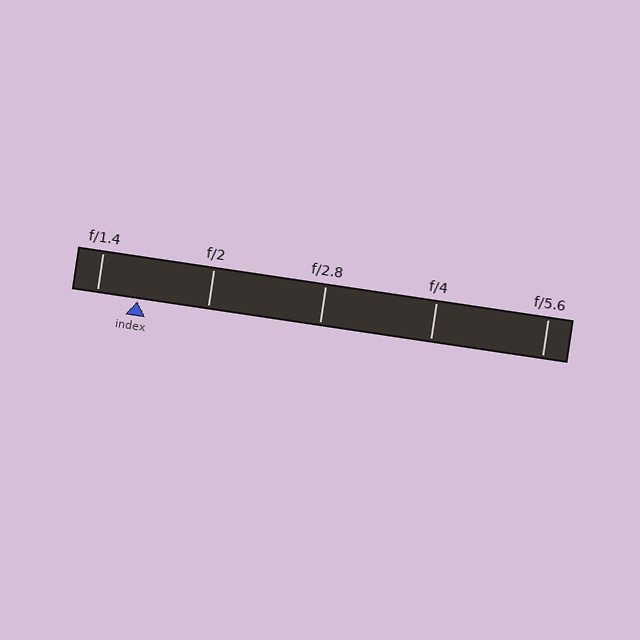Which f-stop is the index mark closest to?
The index mark is closest to f/1.4.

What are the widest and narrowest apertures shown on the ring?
The widest aperture shown is f/1.4 and the narrowest is f/5.6.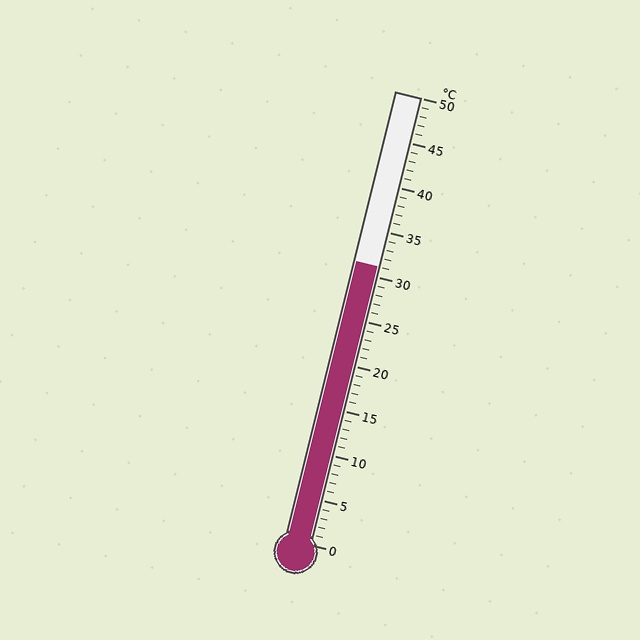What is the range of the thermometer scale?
The thermometer scale ranges from 0°C to 50°C.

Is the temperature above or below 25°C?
The temperature is above 25°C.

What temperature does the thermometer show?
The thermometer shows approximately 31°C.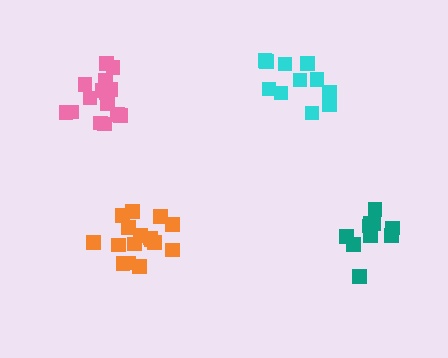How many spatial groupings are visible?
There are 4 spatial groupings.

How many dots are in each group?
Group 1: 16 dots, Group 2: 11 dots, Group 3: 15 dots, Group 4: 11 dots (53 total).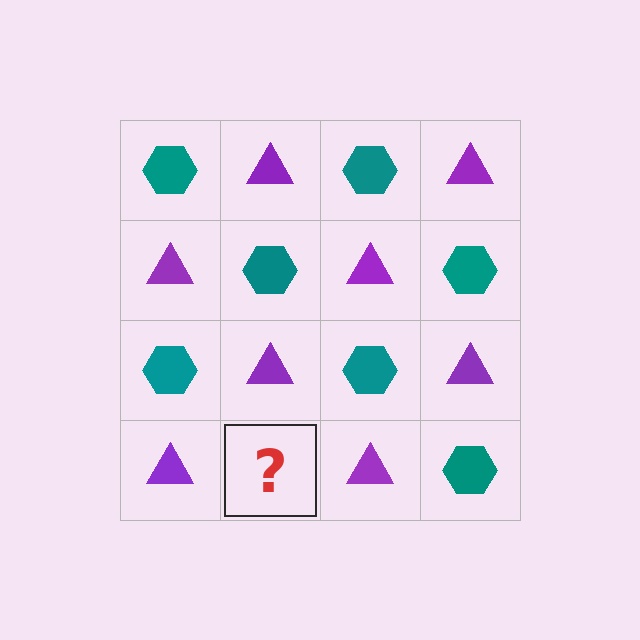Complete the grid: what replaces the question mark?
The question mark should be replaced with a teal hexagon.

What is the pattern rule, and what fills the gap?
The rule is that it alternates teal hexagon and purple triangle in a checkerboard pattern. The gap should be filled with a teal hexagon.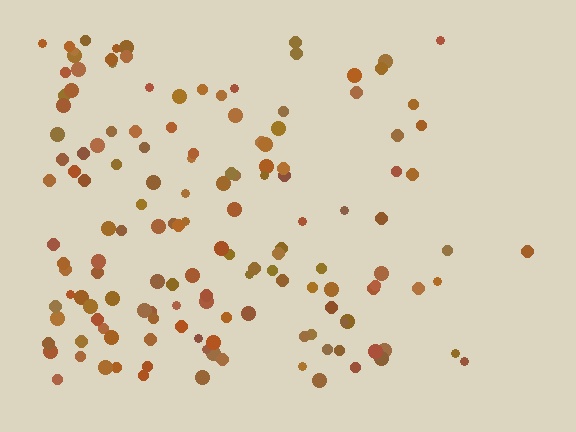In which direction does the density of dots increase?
From right to left, with the left side densest.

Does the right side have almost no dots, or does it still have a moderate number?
Still a moderate number, just noticeably fewer than the left.